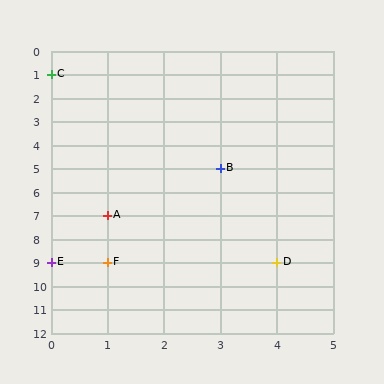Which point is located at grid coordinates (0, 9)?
Point E is at (0, 9).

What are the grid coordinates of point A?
Point A is at grid coordinates (1, 7).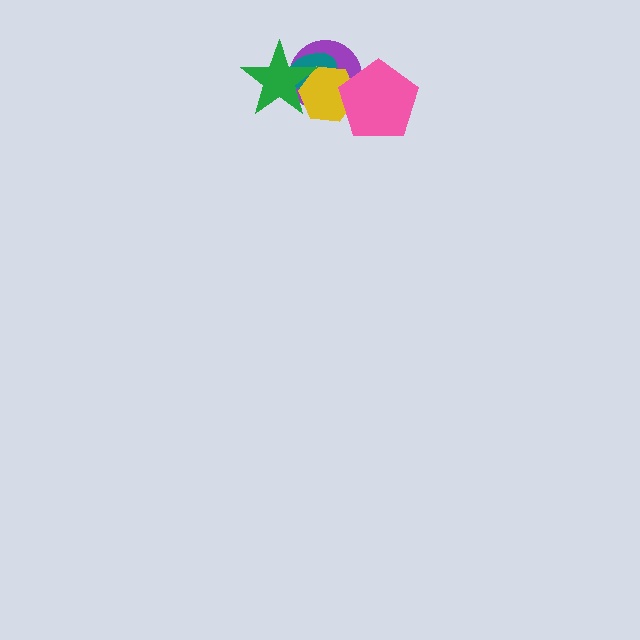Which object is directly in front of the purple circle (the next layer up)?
The teal ellipse is directly in front of the purple circle.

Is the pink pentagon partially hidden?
No, no other shape covers it.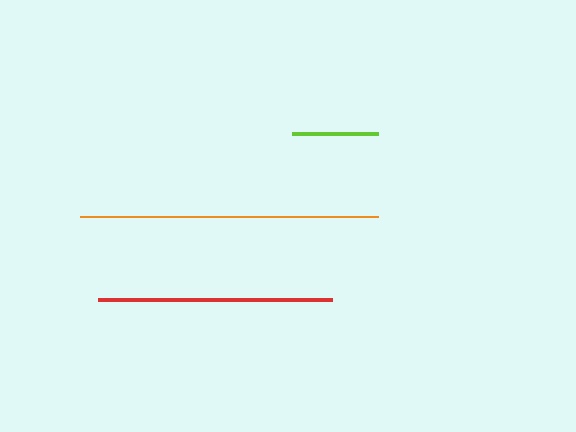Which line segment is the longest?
The orange line is the longest at approximately 298 pixels.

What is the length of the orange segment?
The orange segment is approximately 298 pixels long.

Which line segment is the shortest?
The lime line is the shortest at approximately 86 pixels.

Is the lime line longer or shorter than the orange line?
The orange line is longer than the lime line.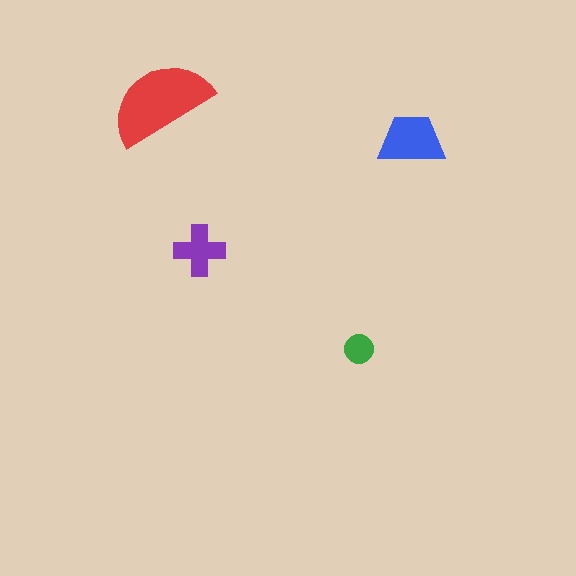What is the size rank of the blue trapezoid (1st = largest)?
2nd.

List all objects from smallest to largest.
The green circle, the purple cross, the blue trapezoid, the red semicircle.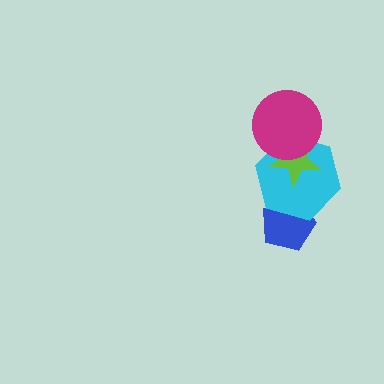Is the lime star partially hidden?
Yes, it is partially covered by another shape.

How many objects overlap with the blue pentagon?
1 object overlaps with the blue pentagon.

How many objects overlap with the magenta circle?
2 objects overlap with the magenta circle.